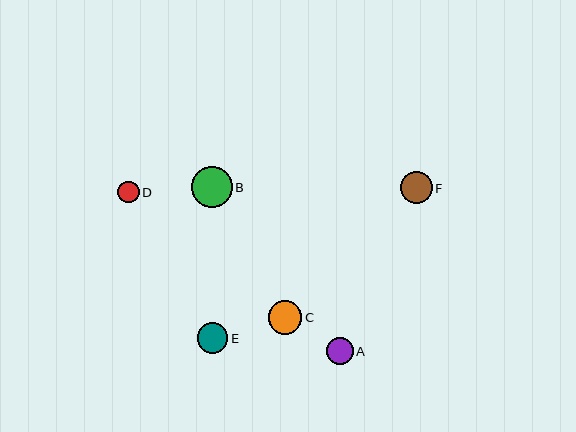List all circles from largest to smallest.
From largest to smallest: B, C, F, E, A, D.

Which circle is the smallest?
Circle D is the smallest with a size of approximately 21 pixels.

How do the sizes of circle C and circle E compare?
Circle C and circle E are approximately the same size.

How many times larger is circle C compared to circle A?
Circle C is approximately 1.2 times the size of circle A.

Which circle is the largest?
Circle B is the largest with a size of approximately 41 pixels.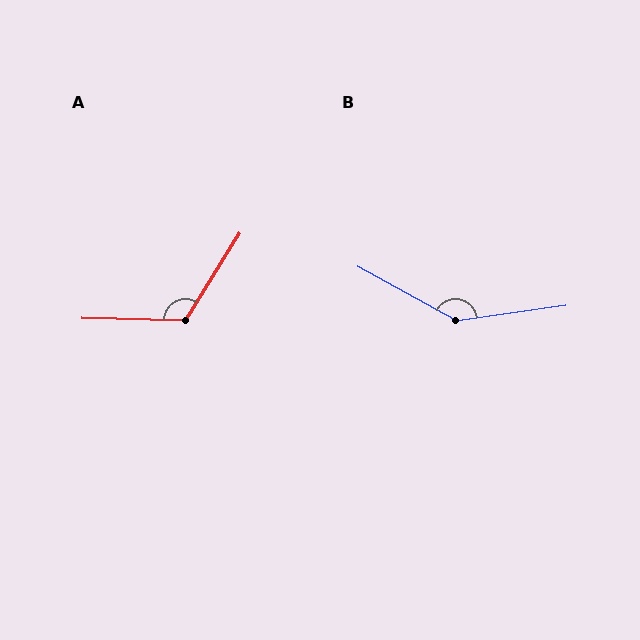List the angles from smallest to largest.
A (120°), B (143°).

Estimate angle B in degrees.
Approximately 143 degrees.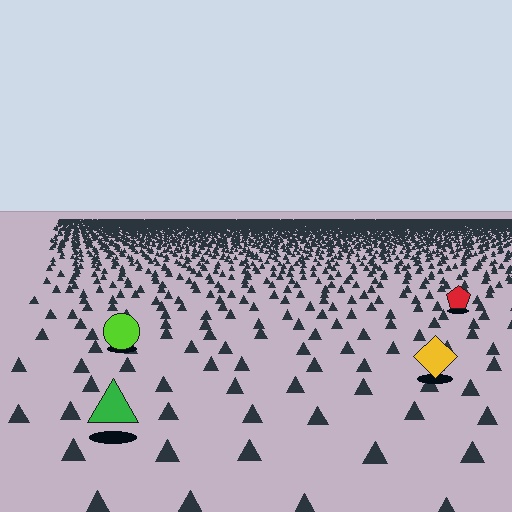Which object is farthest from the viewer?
The red pentagon is farthest from the viewer. It appears smaller and the ground texture around it is denser.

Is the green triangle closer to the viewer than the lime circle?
Yes. The green triangle is closer — you can tell from the texture gradient: the ground texture is coarser near it.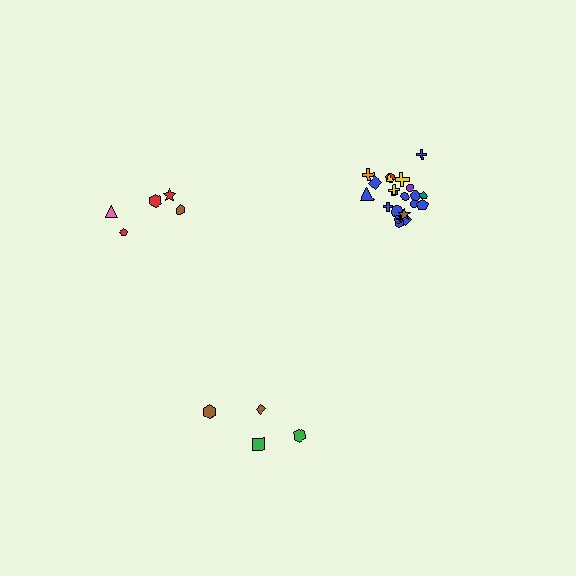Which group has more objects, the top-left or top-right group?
The top-right group.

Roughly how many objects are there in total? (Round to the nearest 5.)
Roughly 30 objects in total.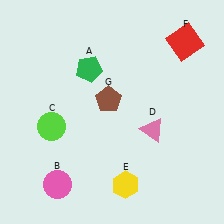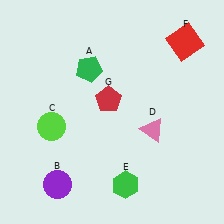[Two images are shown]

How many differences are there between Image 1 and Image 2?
There are 3 differences between the two images.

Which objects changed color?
B changed from pink to purple. E changed from yellow to green. G changed from brown to red.